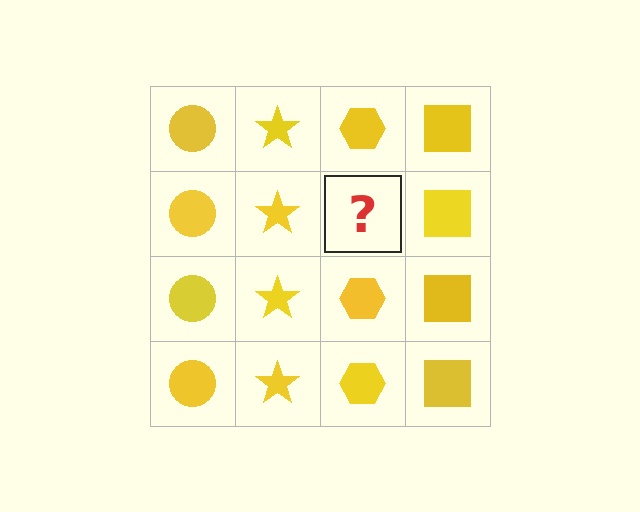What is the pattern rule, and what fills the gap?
The rule is that each column has a consistent shape. The gap should be filled with a yellow hexagon.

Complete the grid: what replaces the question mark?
The question mark should be replaced with a yellow hexagon.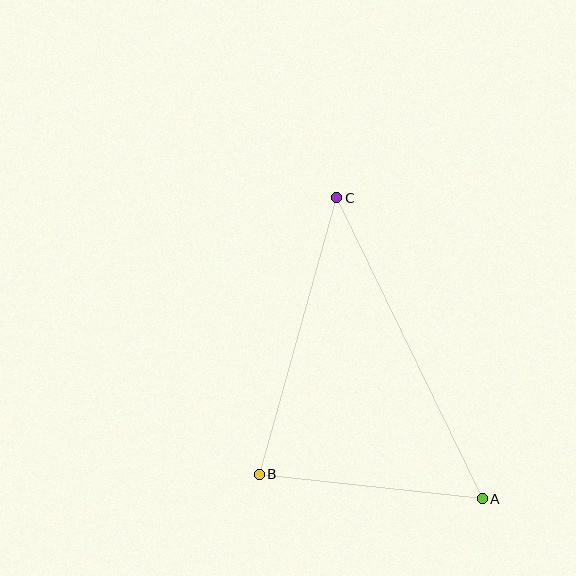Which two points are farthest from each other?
Points A and C are farthest from each other.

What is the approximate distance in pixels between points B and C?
The distance between B and C is approximately 287 pixels.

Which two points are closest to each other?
Points A and B are closest to each other.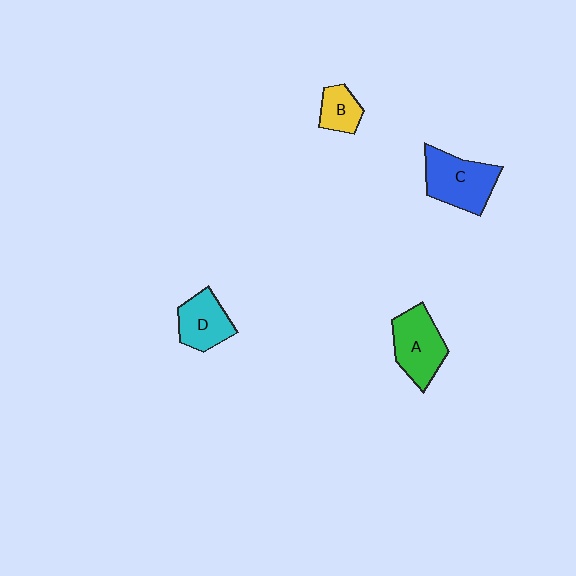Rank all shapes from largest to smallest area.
From largest to smallest: C (blue), A (green), D (cyan), B (yellow).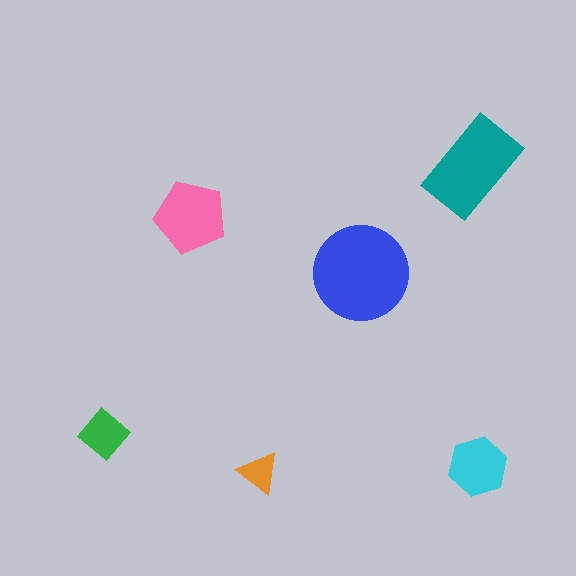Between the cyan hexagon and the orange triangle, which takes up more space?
The cyan hexagon.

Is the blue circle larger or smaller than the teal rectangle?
Larger.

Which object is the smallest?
The orange triangle.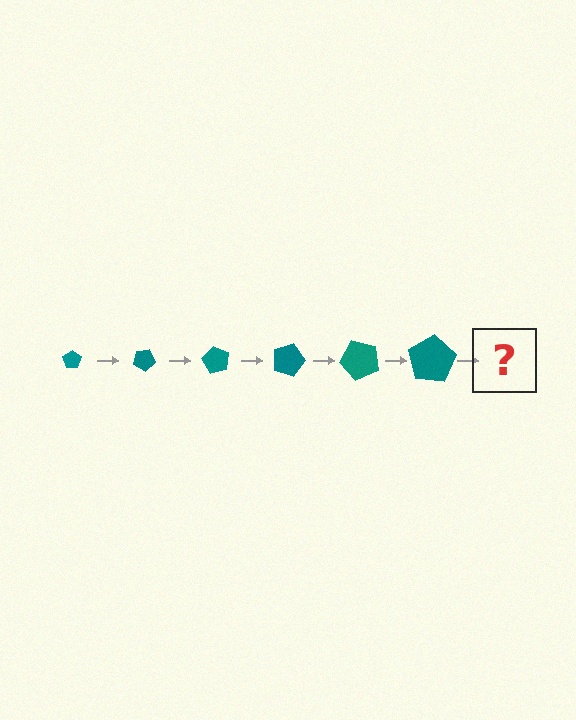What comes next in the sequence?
The next element should be a pentagon, larger than the previous one and rotated 180 degrees from the start.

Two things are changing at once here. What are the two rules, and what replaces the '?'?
The two rules are that the pentagon grows larger each step and it rotates 30 degrees each step. The '?' should be a pentagon, larger than the previous one and rotated 180 degrees from the start.